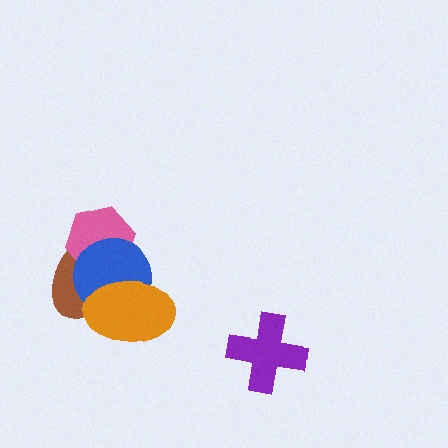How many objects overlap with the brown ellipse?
3 objects overlap with the brown ellipse.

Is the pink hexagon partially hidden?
Yes, it is partially covered by another shape.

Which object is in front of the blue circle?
The orange ellipse is in front of the blue circle.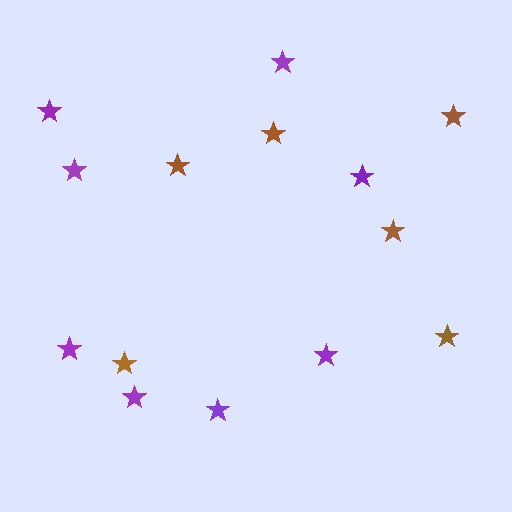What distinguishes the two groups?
There are 2 groups: one group of purple stars (8) and one group of brown stars (6).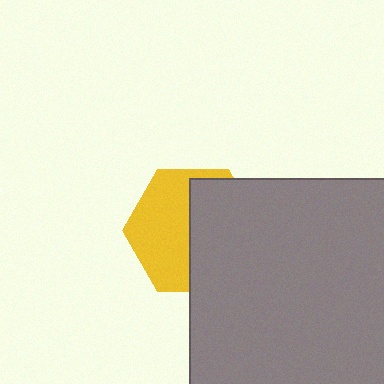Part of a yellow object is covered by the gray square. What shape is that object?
It is a hexagon.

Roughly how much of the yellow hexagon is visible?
About half of it is visible (roughly 49%).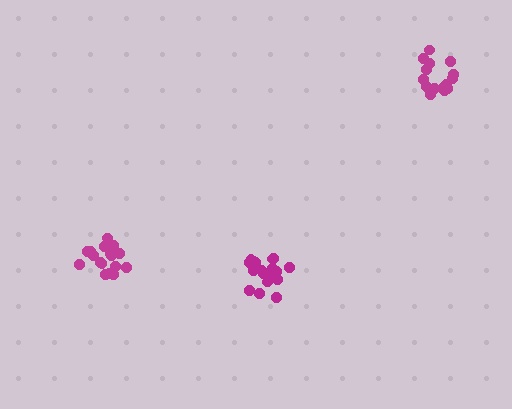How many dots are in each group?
Group 1: 21 dots, Group 2: 16 dots, Group 3: 18 dots (55 total).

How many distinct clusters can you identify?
There are 3 distinct clusters.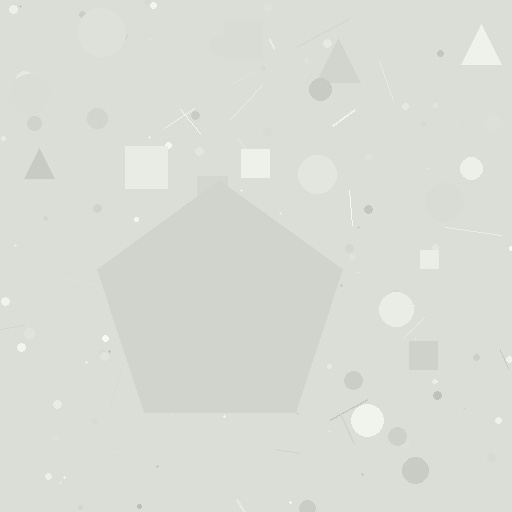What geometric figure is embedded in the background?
A pentagon is embedded in the background.